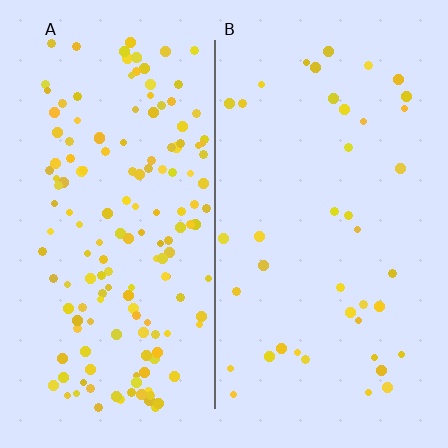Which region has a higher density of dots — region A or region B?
A (the left).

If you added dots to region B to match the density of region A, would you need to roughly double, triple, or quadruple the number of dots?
Approximately quadruple.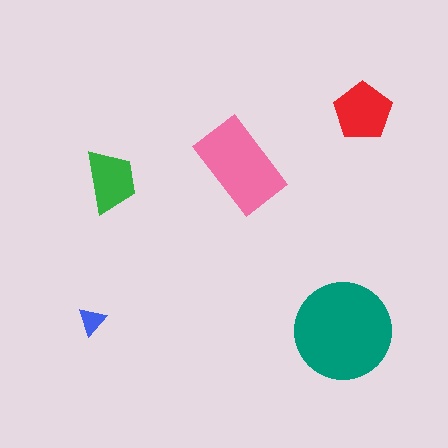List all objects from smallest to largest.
The blue triangle, the green trapezoid, the red pentagon, the pink rectangle, the teal circle.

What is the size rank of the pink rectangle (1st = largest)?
2nd.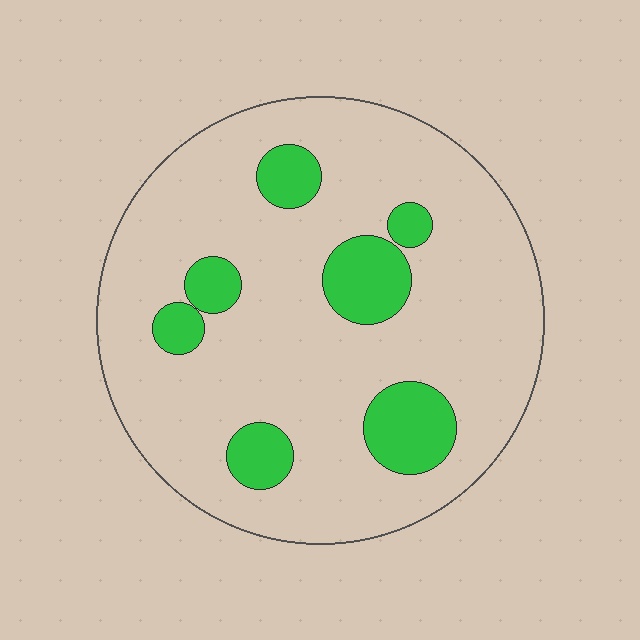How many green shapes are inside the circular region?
7.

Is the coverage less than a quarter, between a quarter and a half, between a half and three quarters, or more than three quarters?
Less than a quarter.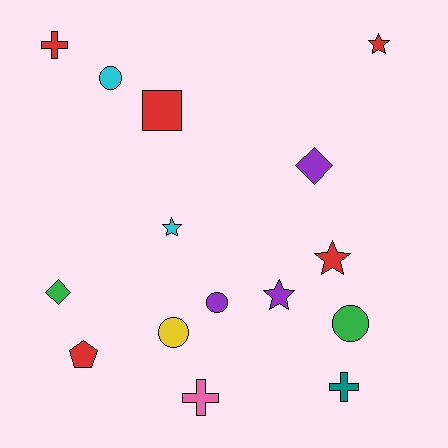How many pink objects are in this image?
There is 1 pink object.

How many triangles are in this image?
There are no triangles.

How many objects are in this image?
There are 15 objects.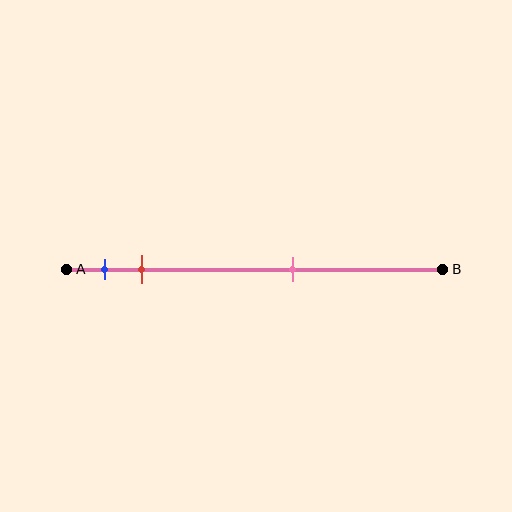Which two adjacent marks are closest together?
The blue and red marks are the closest adjacent pair.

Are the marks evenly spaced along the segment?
No, the marks are not evenly spaced.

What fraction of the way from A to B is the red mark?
The red mark is approximately 20% (0.2) of the way from A to B.